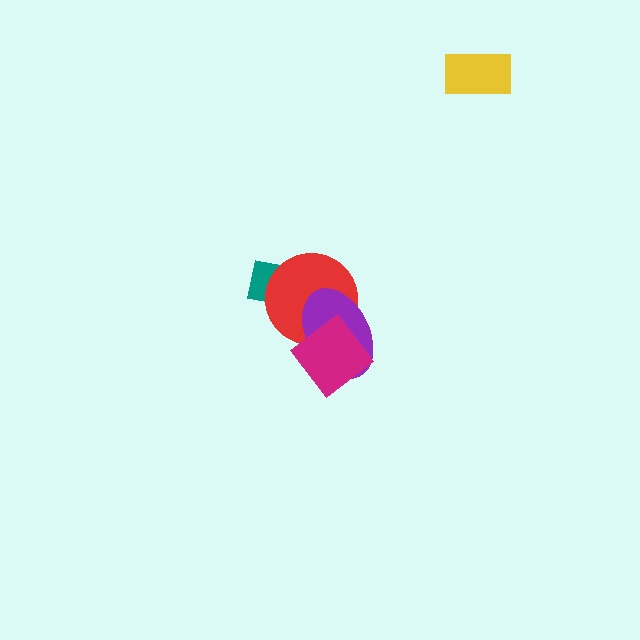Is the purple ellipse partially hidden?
Yes, it is partially covered by another shape.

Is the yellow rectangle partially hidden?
No, no other shape covers it.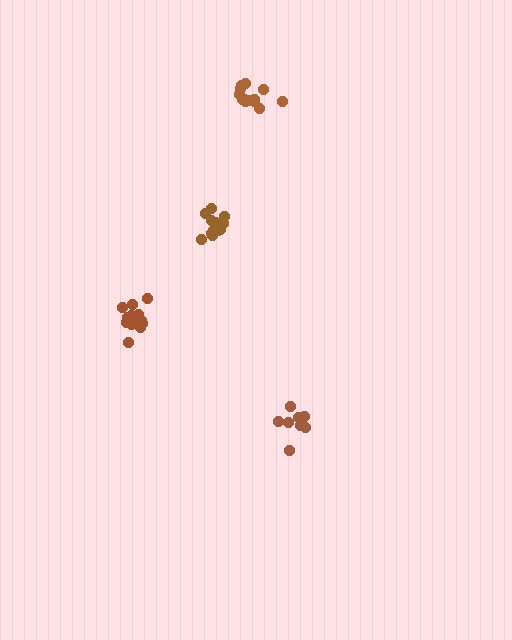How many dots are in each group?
Group 1: 13 dots, Group 2: 14 dots, Group 3: 8 dots, Group 4: 13 dots (48 total).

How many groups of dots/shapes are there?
There are 4 groups.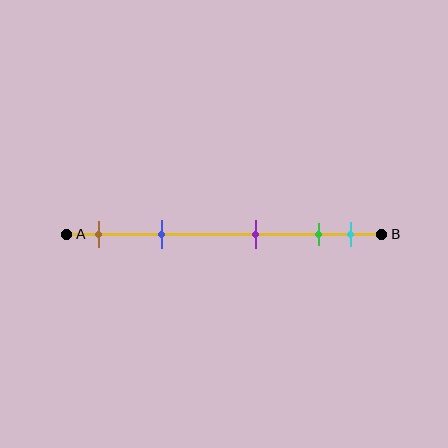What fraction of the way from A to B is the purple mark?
The purple mark is approximately 60% (0.6) of the way from A to B.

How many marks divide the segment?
There are 5 marks dividing the segment.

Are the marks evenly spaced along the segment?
No, the marks are not evenly spaced.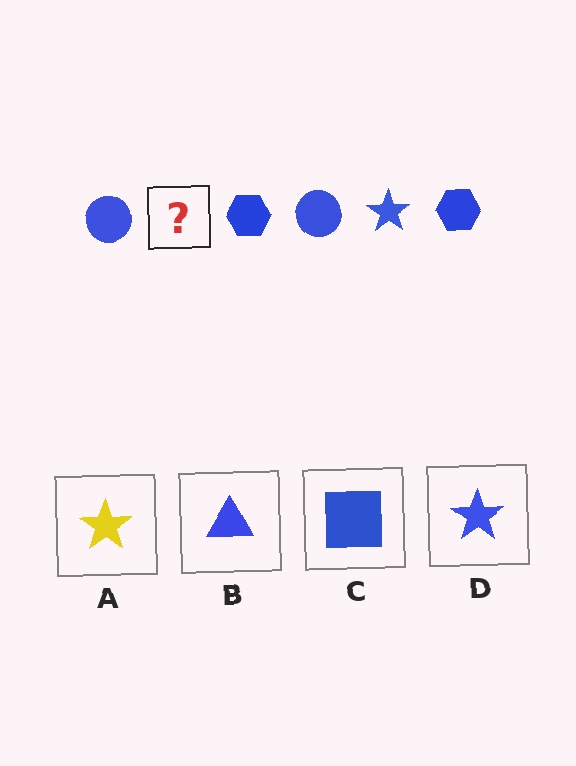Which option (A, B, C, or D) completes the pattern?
D.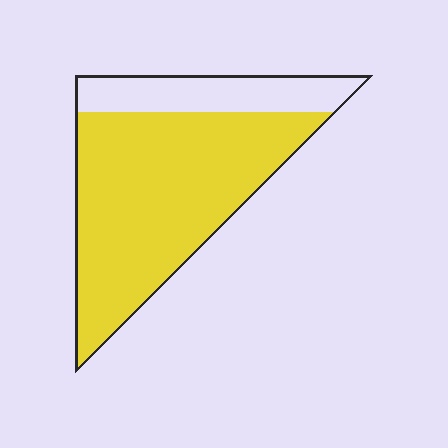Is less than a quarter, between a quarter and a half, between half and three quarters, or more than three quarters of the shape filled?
More than three quarters.